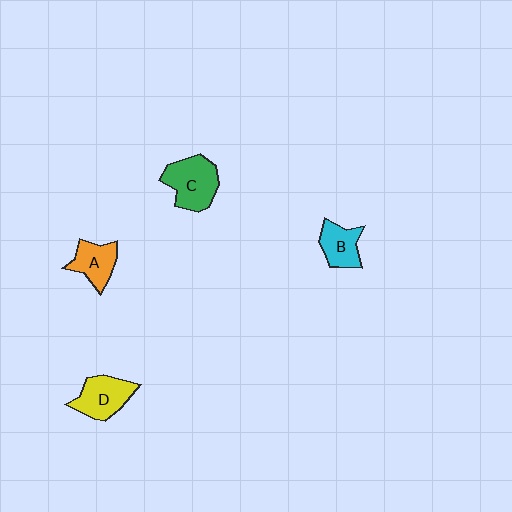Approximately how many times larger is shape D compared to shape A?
Approximately 1.2 times.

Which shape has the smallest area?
Shape B (cyan).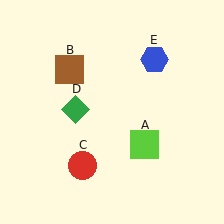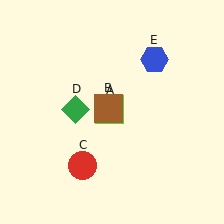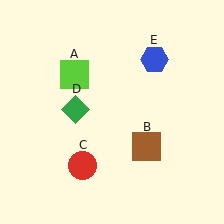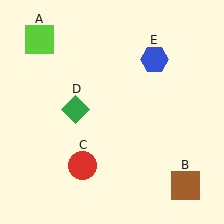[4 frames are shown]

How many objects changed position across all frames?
2 objects changed position: lime square (object A), brown square (object B).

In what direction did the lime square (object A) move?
The lime square (object A) moved up and to the left.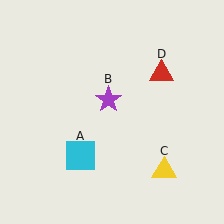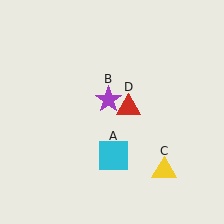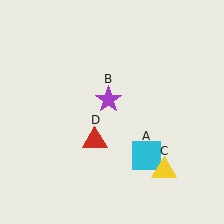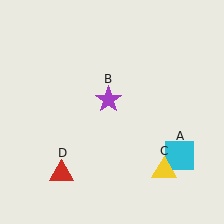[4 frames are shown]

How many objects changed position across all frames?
2 objects changed position: cyan square (object A), red triangle (object D).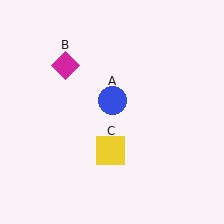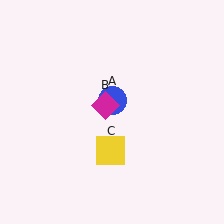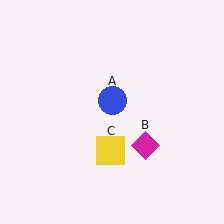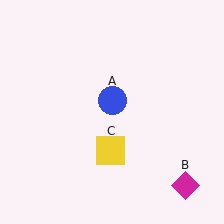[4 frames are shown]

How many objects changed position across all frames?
1 object changed position: magenta diamond (object B).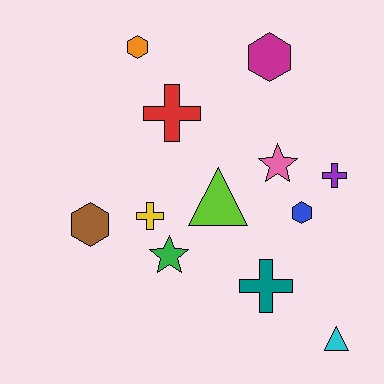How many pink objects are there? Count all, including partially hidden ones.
There is 1 pink object.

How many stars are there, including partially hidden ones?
There are 2 stars.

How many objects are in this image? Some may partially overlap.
There are 12 objects.